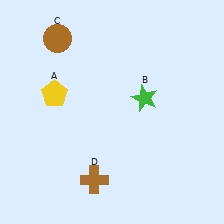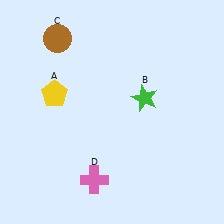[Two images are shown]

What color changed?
The cross (D) changed from brown in Image 1 to pink in Image 2.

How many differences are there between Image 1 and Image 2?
There is 1 difference between the two images.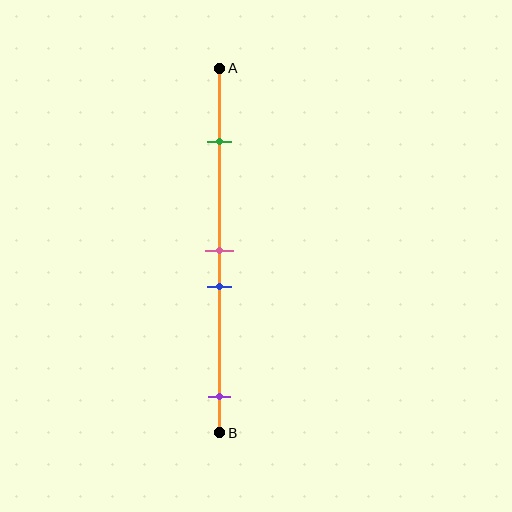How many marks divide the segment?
There are 4 marks dividing the segment.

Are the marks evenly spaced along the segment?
No, the marks are not evenly spaced.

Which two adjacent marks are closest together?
The pink and blue marks are the closest adjacent pair.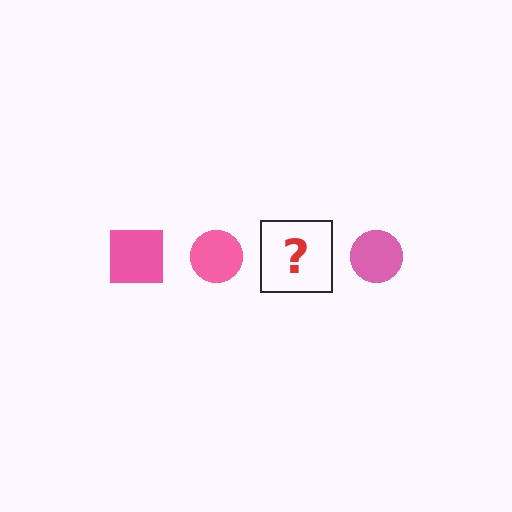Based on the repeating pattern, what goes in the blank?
The blank should be a pink square.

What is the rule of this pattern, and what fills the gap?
The rule is that the pattern cycles through square, circle shapes in pink. The gap should be filled with a pink square.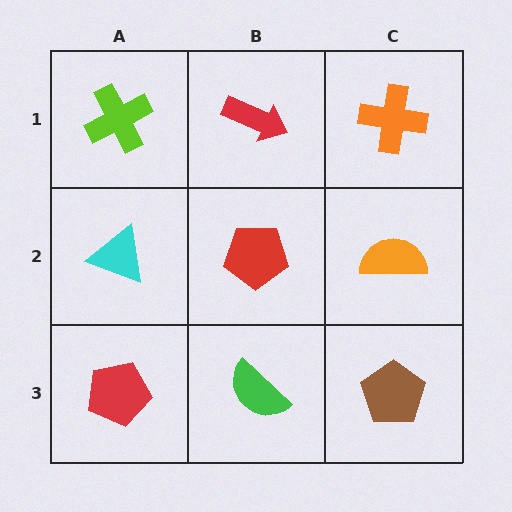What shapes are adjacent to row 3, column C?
An orange semicircle (row 2, column C), a green semicircle (row 3, column B).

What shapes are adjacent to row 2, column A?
A lime cross (row 1, column A), a red pentagon (row 3, column A), a red pentagon (row 2, column B).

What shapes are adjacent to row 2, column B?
A red arrow (row 1, column B), a green semicircle (row 3, column B), a cyan triangle (row 2, column A), an orange semicircle (row 2, column C).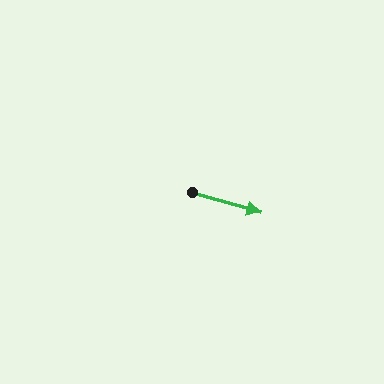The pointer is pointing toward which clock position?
Roughly 4 o'clock.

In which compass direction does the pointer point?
East.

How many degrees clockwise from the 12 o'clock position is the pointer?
Approximately 106 degrees.